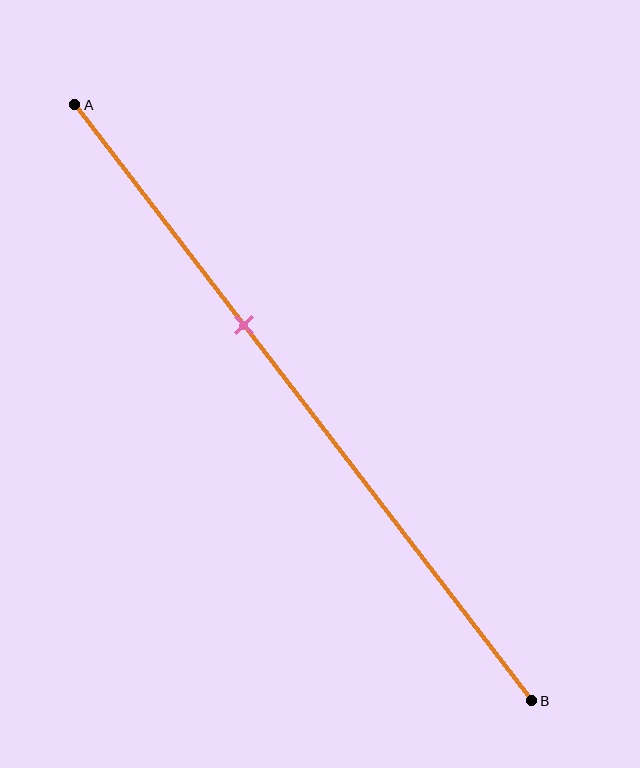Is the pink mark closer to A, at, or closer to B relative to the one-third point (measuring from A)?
The pink mark is closer to point B than the one-third point of segment AB.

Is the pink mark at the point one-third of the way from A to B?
No, the mark is at about 35% from A, not at the 33% one-third point.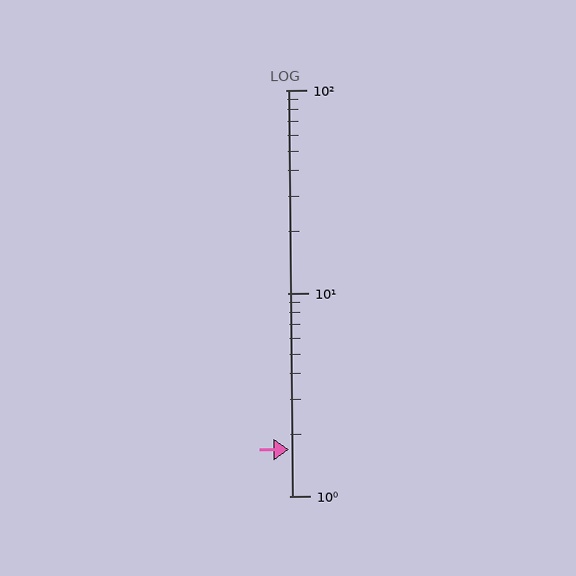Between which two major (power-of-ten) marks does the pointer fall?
The pointer is between 1 and 10.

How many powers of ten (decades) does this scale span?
The scale spans 2 decades, from 1 to 100.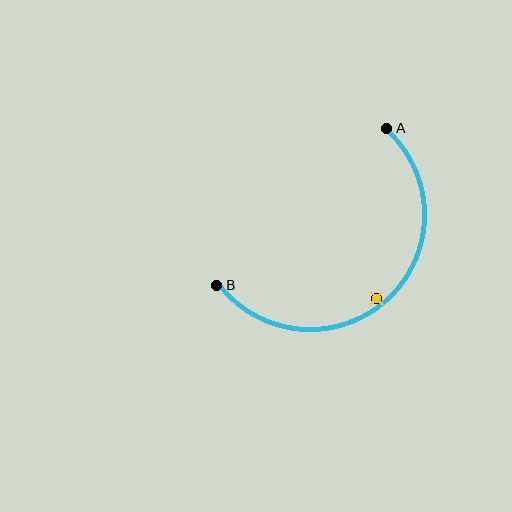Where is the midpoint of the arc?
The arc midpoint is the point on the curve farthest from the straight line joining A and B. It sits below and to the right of that line.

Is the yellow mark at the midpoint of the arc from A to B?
No — the yellow mark does not lie on the arc at all. It sits slightly inside the curve.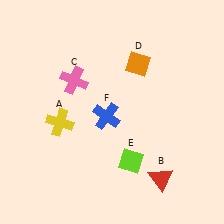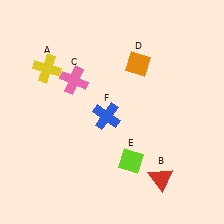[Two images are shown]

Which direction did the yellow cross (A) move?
The yellow cross (A) moved up.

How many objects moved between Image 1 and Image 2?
1 object moved between the two images.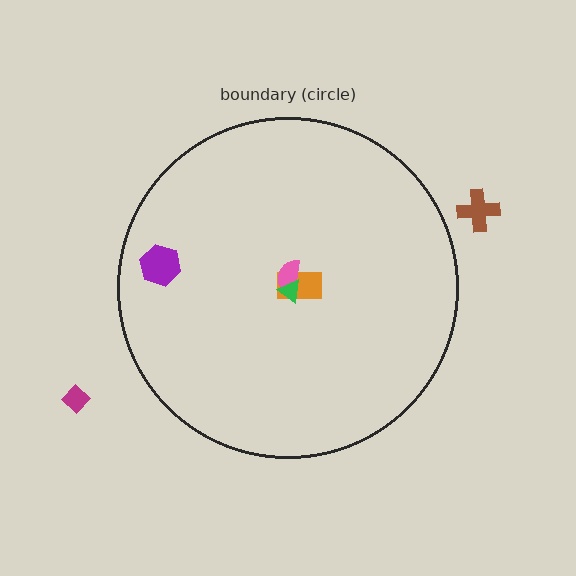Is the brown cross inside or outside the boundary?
Outside.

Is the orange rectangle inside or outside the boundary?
Inside.